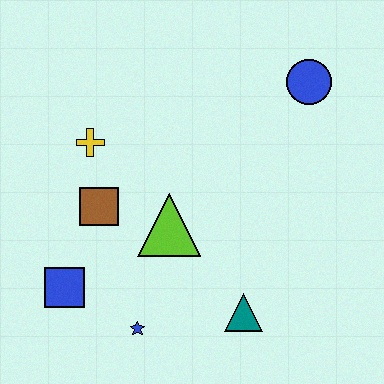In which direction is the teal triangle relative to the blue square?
The teal triangle is to the right of the blue square.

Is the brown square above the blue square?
Yes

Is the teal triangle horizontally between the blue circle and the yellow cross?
Yes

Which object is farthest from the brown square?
The blue circle is farthest from the brown square.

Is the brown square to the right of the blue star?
No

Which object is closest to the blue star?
The blue square is closest to the blue star.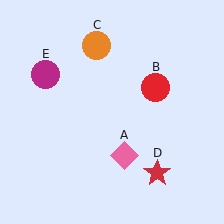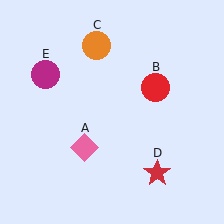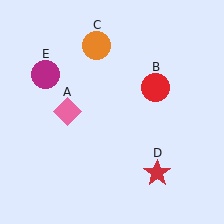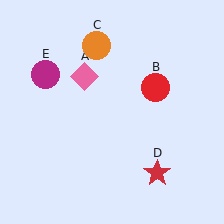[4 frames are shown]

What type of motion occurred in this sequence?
The pink diamond (object A) rotated clockwise around the center of the scene.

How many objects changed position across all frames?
1 object changed position: pink diamond (object A).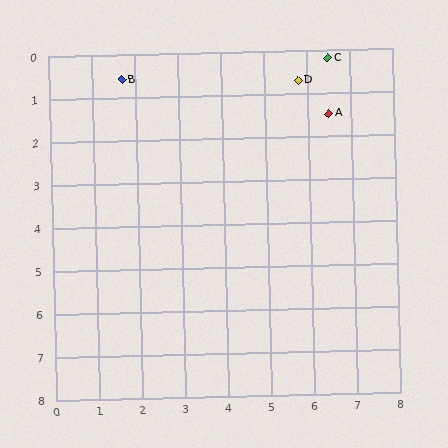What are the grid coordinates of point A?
Point A is at approximately (6.5, 1.5).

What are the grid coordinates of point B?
Point B is at approximately (1.7, 0.6).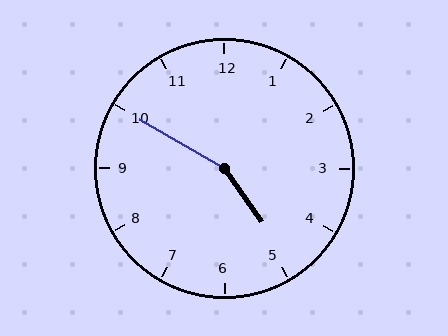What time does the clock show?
4:50.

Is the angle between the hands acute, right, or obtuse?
It is obtuse.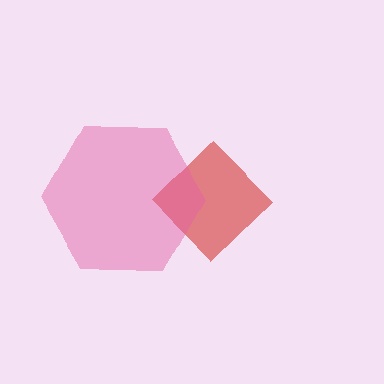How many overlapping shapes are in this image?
There are 2 overlapping shapes in the image.